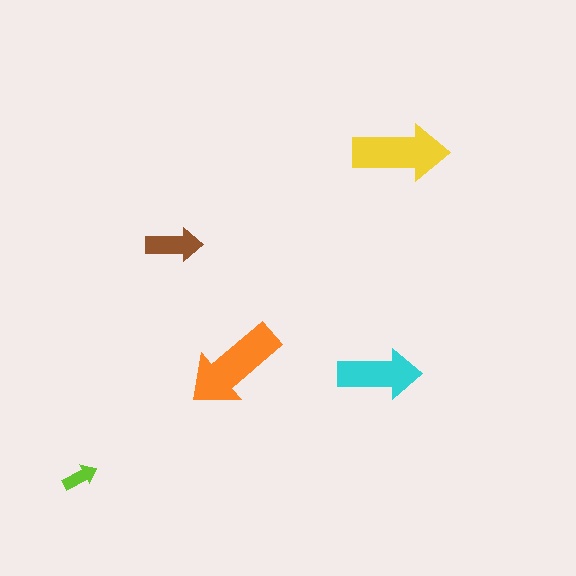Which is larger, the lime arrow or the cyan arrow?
The cyan one.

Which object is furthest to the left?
The lime arrow is leftmost.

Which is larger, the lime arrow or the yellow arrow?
The yellow one.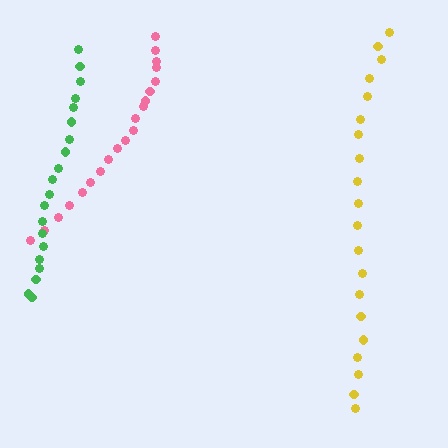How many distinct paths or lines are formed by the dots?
There are 3 distinct paths.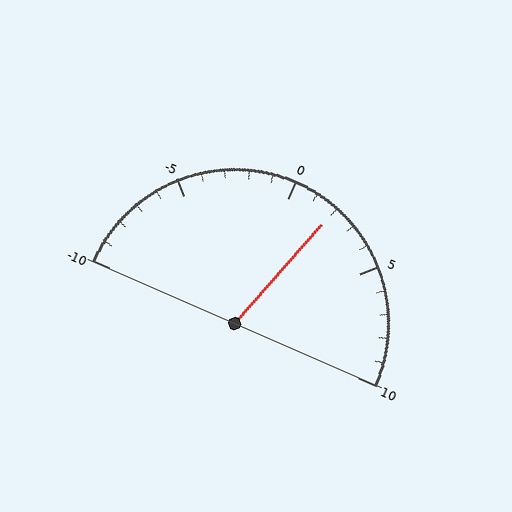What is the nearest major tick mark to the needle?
The nearest major tick mark is 0.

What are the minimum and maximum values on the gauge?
The gauge ranges from -10 to 10.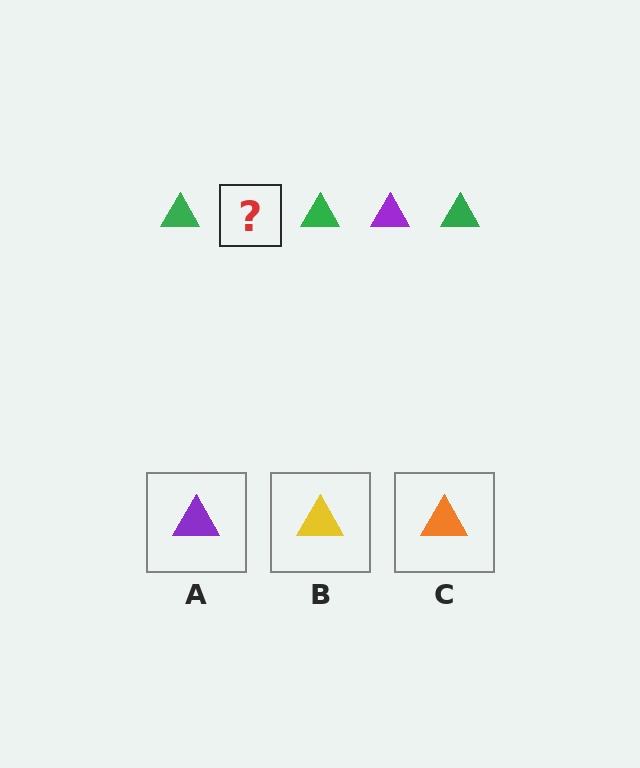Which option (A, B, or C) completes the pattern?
A.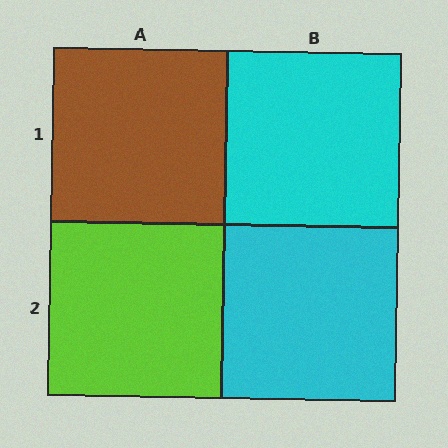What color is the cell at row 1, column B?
Cyan.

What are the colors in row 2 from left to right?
Lime, cyan.